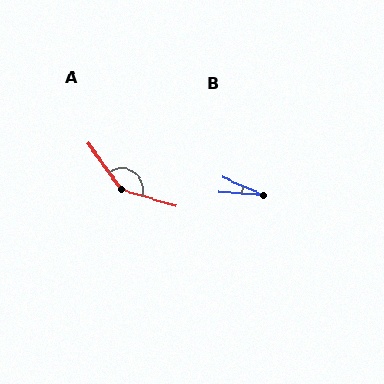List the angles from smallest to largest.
B (19°), A (143°).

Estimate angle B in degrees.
Approximately 19 degrees.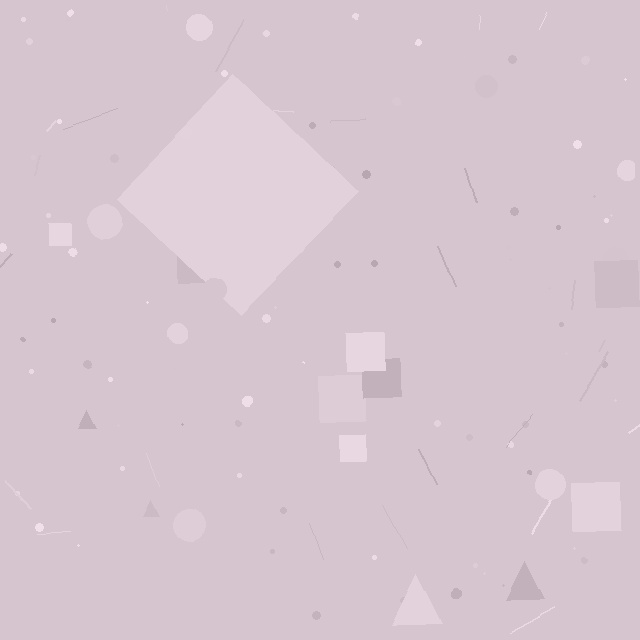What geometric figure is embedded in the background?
A diamond is embedded in the background.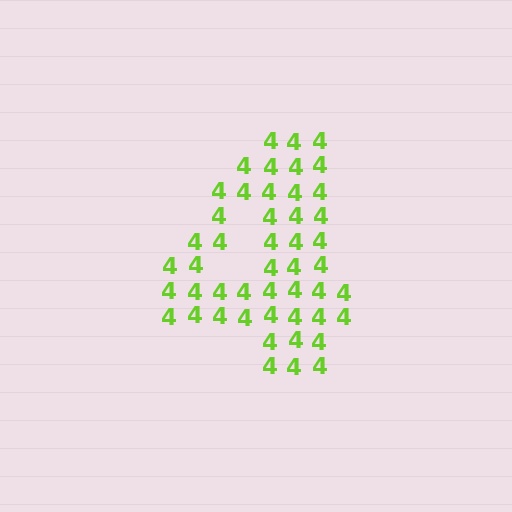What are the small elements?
The small elements are digit 4's.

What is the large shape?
The large shape is the digit 4.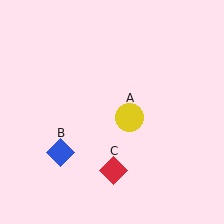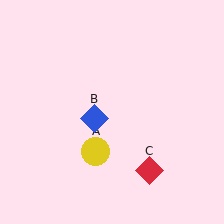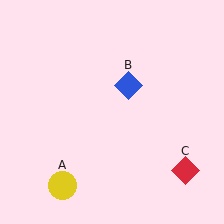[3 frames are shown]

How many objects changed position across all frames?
3 objects changed position: yellow circle (object A), blue diamond (object B), red diamond (object C).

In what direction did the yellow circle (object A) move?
The yellow circle (object A) moved down and to the left.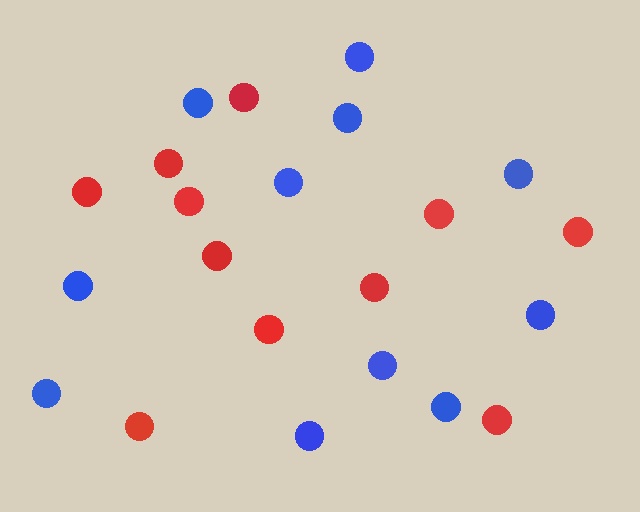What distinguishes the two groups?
There are 2 groups: one group of red circles (11) and one group of blue circles (11).